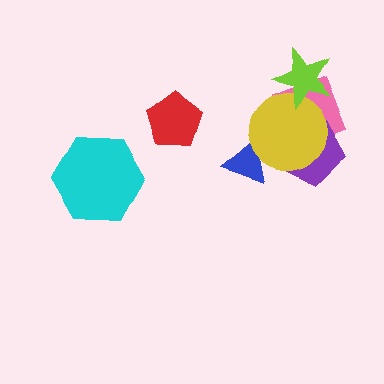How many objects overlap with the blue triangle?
1 object overlaps with the blue triangle.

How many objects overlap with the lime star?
2 objects overlap with the lime star.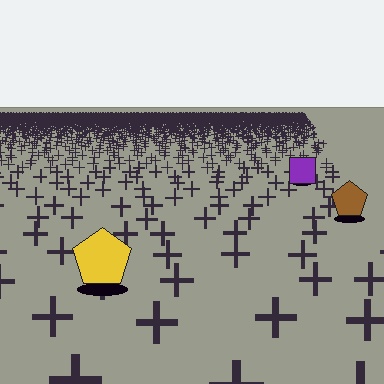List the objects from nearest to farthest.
From nearest to farthest: the yellow pentagon, the brown pentagon, the purple square.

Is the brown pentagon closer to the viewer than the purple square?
Yes. The brown pentagon is closer — you can tell from the texture gradient: the ground texture is coarser near it.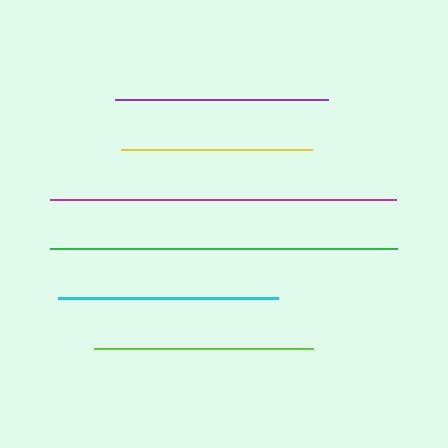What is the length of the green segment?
The green segment is approximately 347 pixels long.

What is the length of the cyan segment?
The cyan segment is approximately 219 pixels long.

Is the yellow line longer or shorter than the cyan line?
The cyan line is longer than the yellow line.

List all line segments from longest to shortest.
From longest to shortest: green, magenta, cyan, lime, purple, yellow.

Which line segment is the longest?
The green line is the longest at approximately 347 pixels.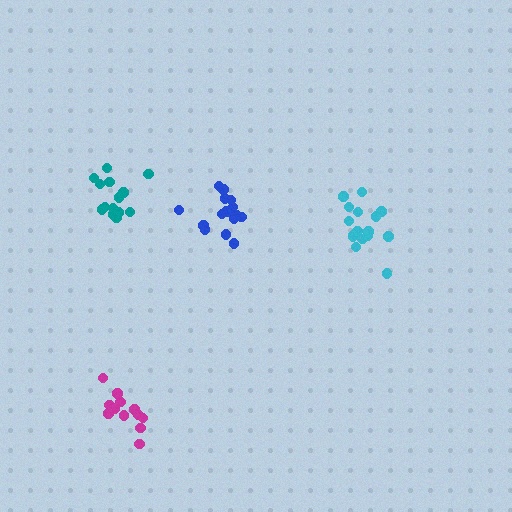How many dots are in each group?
Group 1: 15 dots, Group 2: 16 dots, Group 3: 14 dots, Group 4: 12 dots (57 total).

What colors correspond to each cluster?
The clusters are colored: blue, cyan, teal, magenta.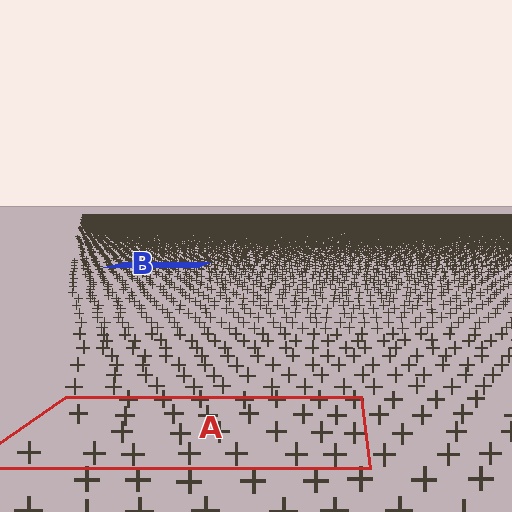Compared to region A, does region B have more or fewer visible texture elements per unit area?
Region B has more texture elements per unit area — they are packed more densely because it is farther away.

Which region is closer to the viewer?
Region A is closer. The texture elements there are larger and more spread out.